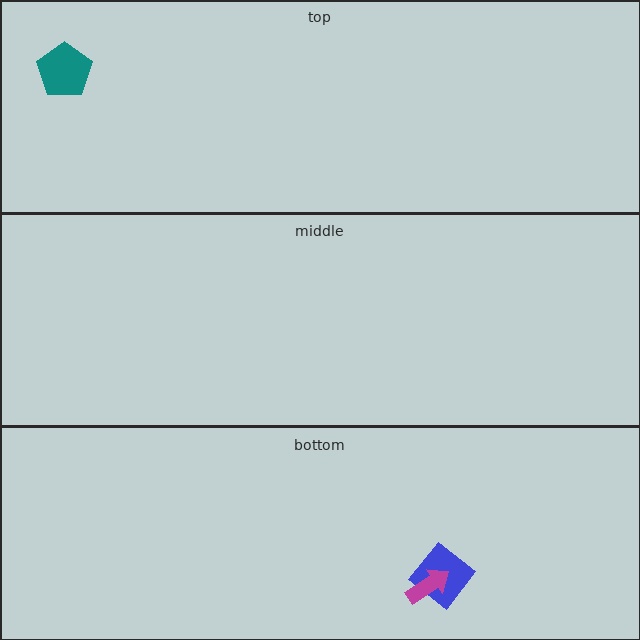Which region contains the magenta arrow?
The bottom region.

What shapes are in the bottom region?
The blue diamond, the magenta arrow.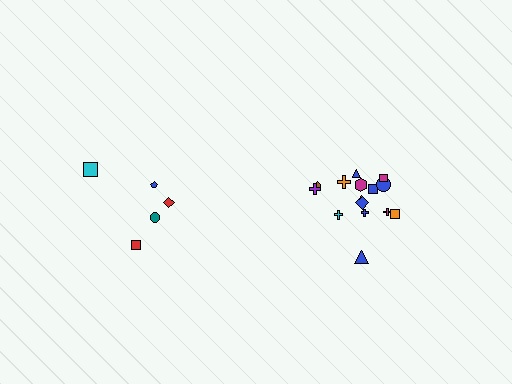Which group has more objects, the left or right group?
The right group.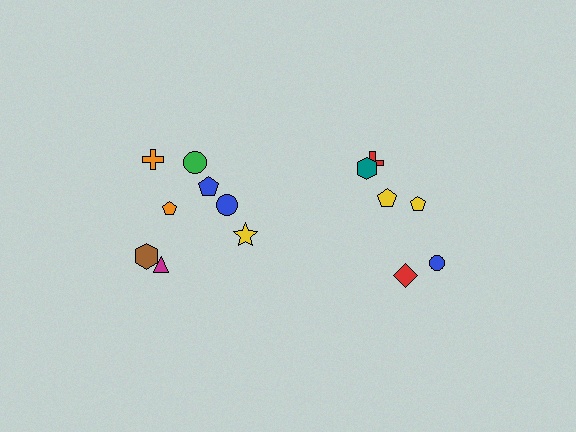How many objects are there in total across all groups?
There are 14 objects.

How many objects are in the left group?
There are 8 objects.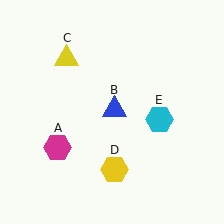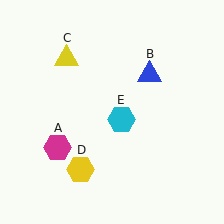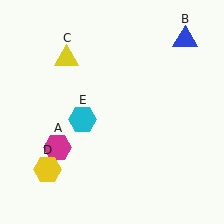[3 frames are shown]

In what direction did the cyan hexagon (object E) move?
The cyan hexagon (object E) moved left.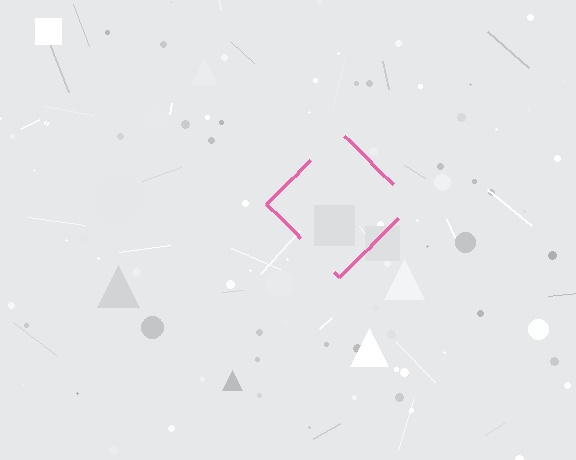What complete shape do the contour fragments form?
The contour fragments form a diamond.